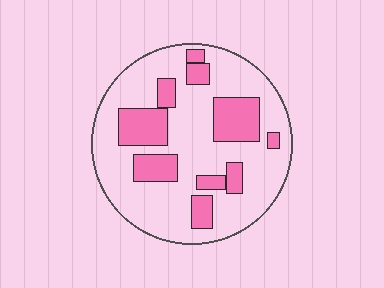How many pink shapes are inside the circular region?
10.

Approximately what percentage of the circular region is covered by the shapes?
Approximately 25%.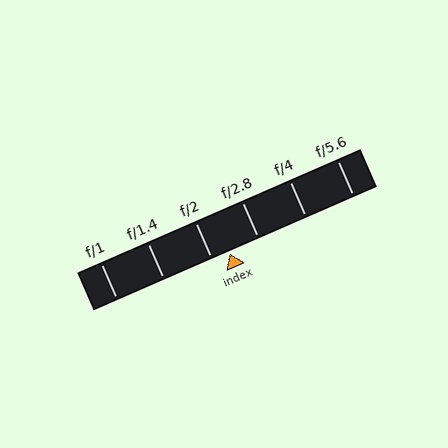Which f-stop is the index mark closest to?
The index mark is closest to f/2.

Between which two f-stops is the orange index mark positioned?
The index mark is between f/2 and f/2.8.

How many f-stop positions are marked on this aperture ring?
There are 6 f-stop positions marked.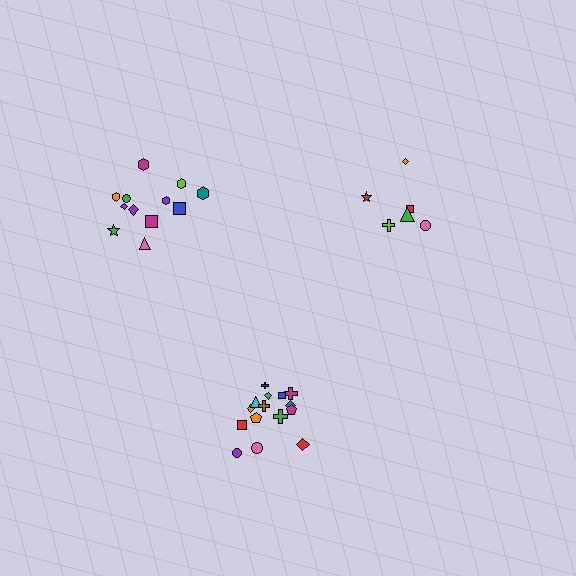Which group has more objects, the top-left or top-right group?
The top-left group.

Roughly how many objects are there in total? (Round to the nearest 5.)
Roughly 35 objects in total.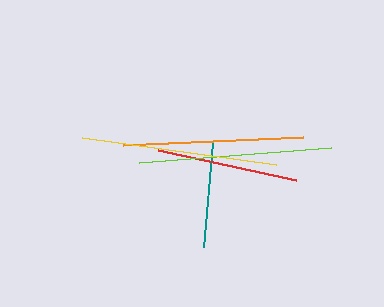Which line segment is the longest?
The yellow line is the longest at approximately 196 pixels.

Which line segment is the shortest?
The teal line is the shortest at approximately 105 pixels.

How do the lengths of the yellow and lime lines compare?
The yellow and lime lines are approximately the same length.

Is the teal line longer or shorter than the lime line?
The lime line is longer than the teal line.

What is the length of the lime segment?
The lime segment is approximately 193 pixels long.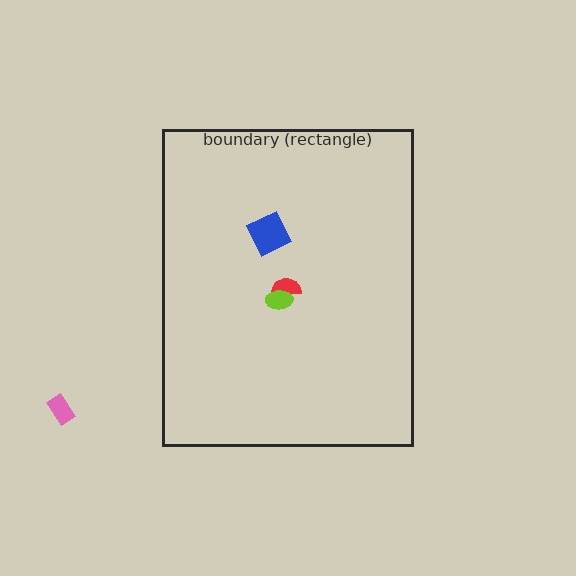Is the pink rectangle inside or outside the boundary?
Outside.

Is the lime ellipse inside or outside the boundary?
Inside.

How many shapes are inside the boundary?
3 inside, 1 outside.